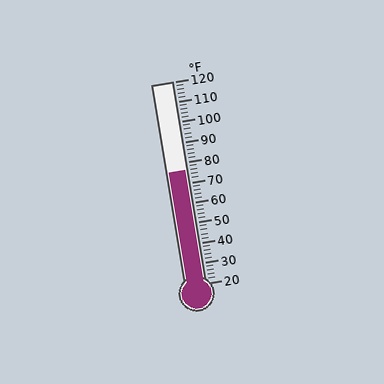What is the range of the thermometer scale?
The thermometer scale ranges from 20°F to 120°F.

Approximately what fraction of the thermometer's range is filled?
The thermometer is filled to approximately 55% of its range.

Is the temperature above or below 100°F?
The temperature is below 100°F.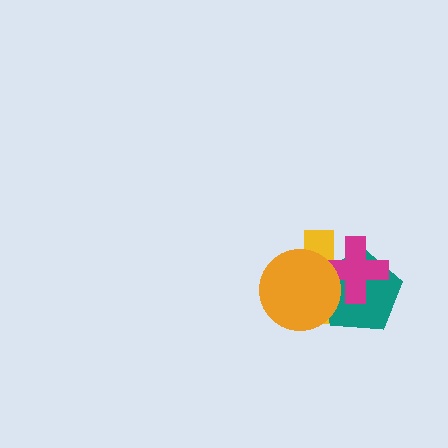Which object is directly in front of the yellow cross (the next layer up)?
The teal pentagon is directly in front of the yellow cross.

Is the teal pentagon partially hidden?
Yes, it is partially covered by another shape.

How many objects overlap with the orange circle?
3 objects overlap with the orange circle.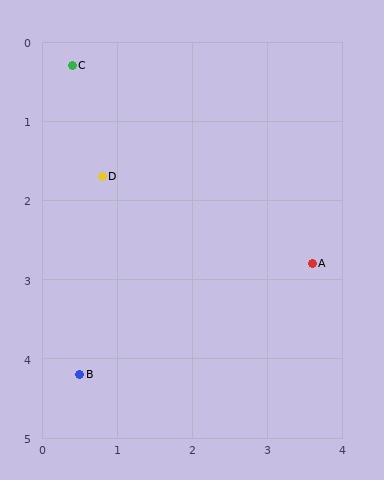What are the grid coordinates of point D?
Point D is at approximately (0.8, 1.7).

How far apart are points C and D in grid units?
Points C and D are about 1.5 grid units apart.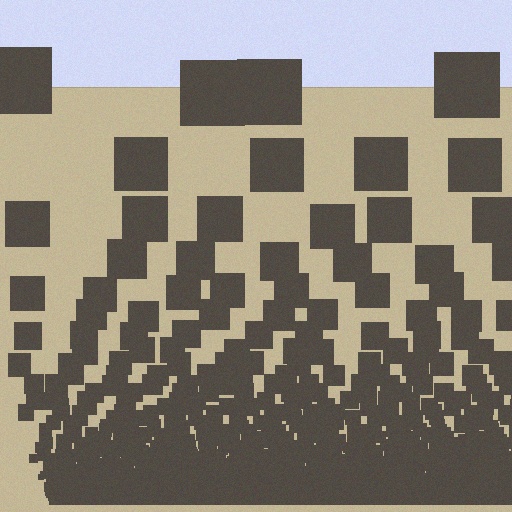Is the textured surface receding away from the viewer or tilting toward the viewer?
The surface appears to tilt toward the viewer. Texture elements get larger and sparser toward the top.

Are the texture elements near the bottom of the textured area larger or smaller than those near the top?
Smaller. The gradient is inverted — elements near the bottom are smaller and denser.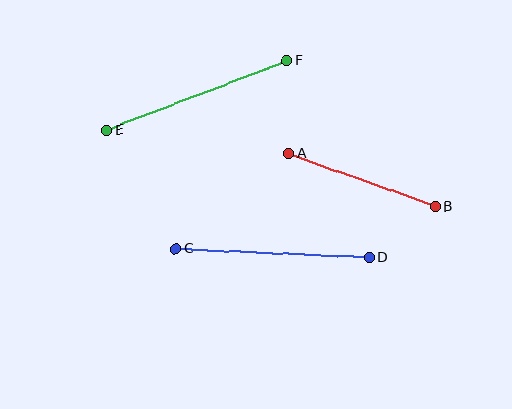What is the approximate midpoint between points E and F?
The midpoint is at approximately (197, 96) pixels.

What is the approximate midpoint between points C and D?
The midpoint is at approximately (272, 253) pixels.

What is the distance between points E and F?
The distance is approximately 193 pixels.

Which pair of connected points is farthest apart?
Points C and D are farthest apart.